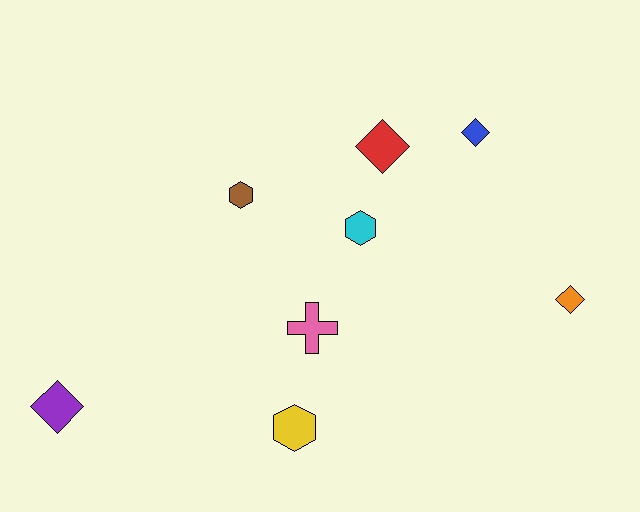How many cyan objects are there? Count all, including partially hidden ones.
There is 1 cyan object.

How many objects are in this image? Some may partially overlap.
There are 8 objects.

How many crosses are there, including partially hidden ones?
There is 1 cross.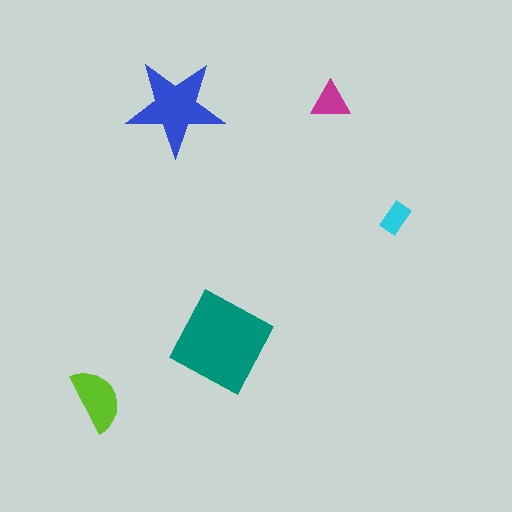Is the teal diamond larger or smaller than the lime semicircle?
Larger.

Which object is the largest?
The teal diamond.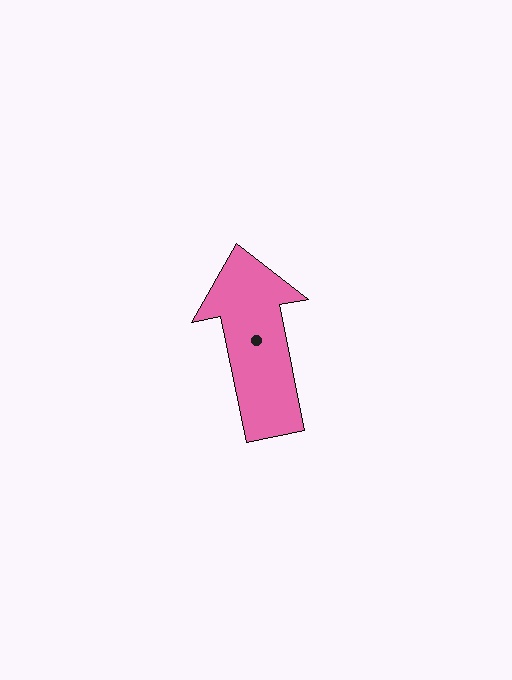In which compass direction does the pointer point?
North.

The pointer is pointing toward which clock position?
Roughly 12 o'clock.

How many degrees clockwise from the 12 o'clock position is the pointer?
Approximately 348 degrees.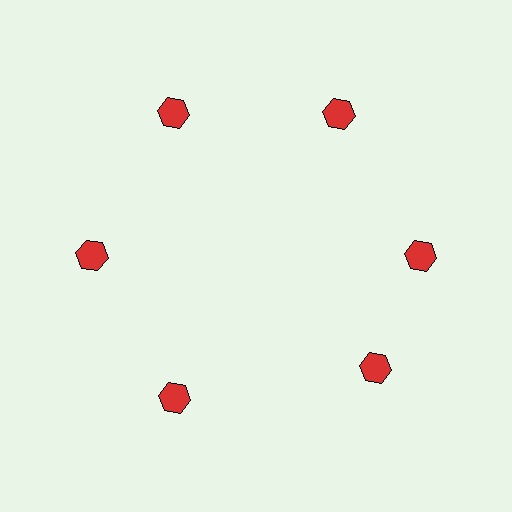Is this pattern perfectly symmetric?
No. The 6 red hexagons are arranged in a ring, but one element near the 5 o'clock position is rotated out of alignment along the ring, breaking the 6-fold rotational symmetry.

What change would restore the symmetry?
The symmetry would be restored by rotating it back into even spacing with its neighbors so that all 6 hexagons sit at equal angles and equal distance from the center.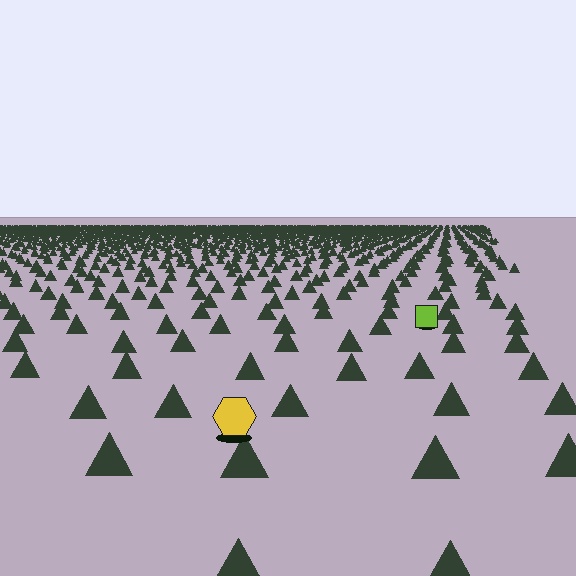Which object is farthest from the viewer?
The lime square is farthest from the viewer. It appears smaller and the ground texture around it is denser.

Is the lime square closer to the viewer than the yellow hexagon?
No. The yellow hexagon is closer — you can tell from the texture gradient: the ground texture is coarser near it.